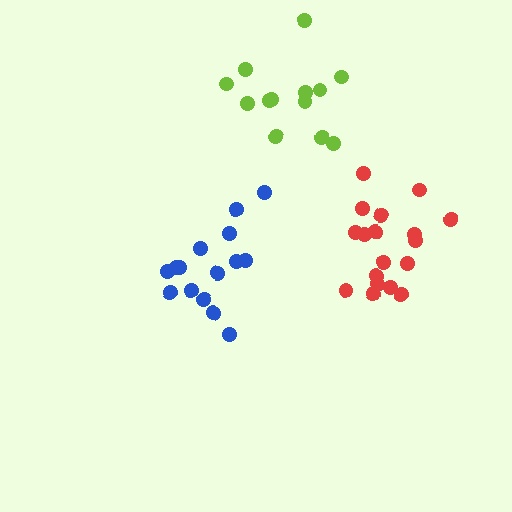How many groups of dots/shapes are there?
There are 3 groups.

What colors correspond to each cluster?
The clusters are colored: lime, blue, red.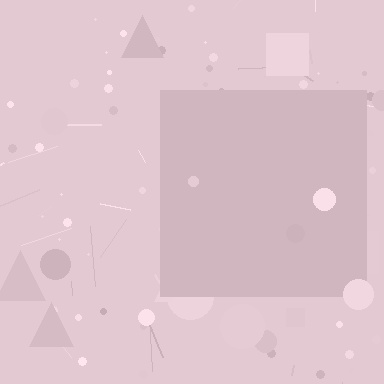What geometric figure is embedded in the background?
A square is embedded in the background.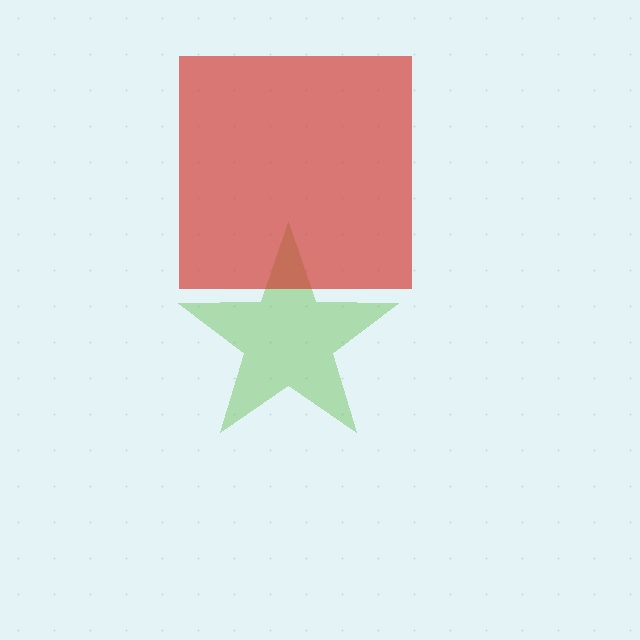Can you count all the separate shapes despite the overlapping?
Yes, there are 2 separate shapes.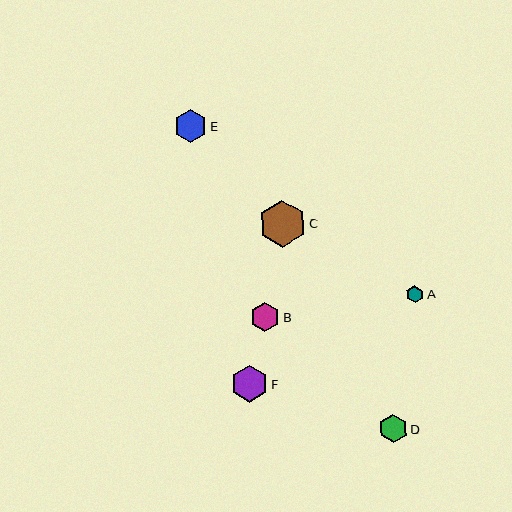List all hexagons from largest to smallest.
From largest to smallest: C, F, E, B, D, A.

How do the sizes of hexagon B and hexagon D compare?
Hexagon B and hexagon D are approximately the same size.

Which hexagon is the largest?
Hexagon C is the largest with a size of approximately 47 pixels.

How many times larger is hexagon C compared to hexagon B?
Hexagon C is approximately 1.6 times the size of hexagon B.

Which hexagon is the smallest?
Hexagon A is the smallest with a size of approximately 17 pixels.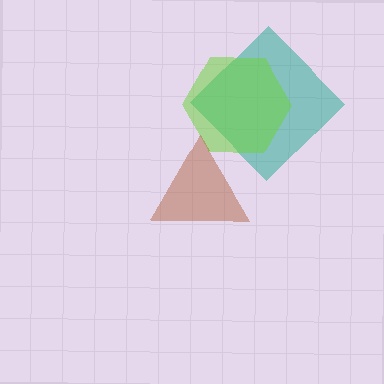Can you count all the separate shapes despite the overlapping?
Yes, there are 3 separate shapes.